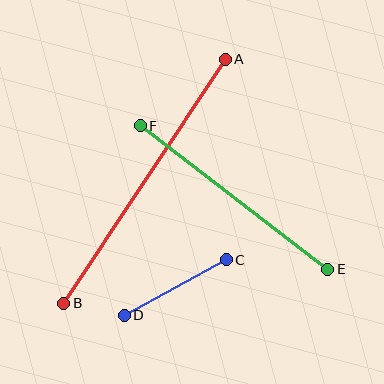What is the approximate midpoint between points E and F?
The midpoint is at approximately (234, 198) pixels.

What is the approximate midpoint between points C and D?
The midpoint is at approximately (175, 287) pixels.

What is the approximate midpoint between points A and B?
The midpoint is at approximately (144, 181) pixels.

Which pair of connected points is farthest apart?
Points A and B are farthest apart.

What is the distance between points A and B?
The distance is approximately 293 pixels.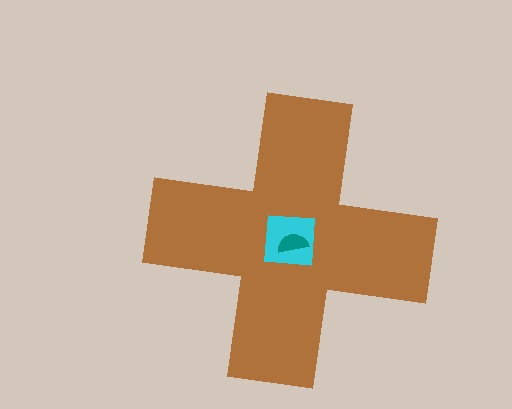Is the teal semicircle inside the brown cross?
Yes.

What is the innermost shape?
The teal semicircle.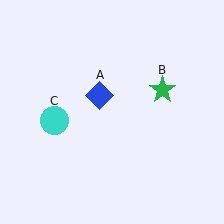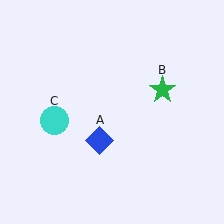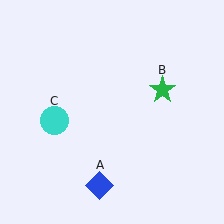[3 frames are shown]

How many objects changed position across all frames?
1 object changed position: blue diamond (object A).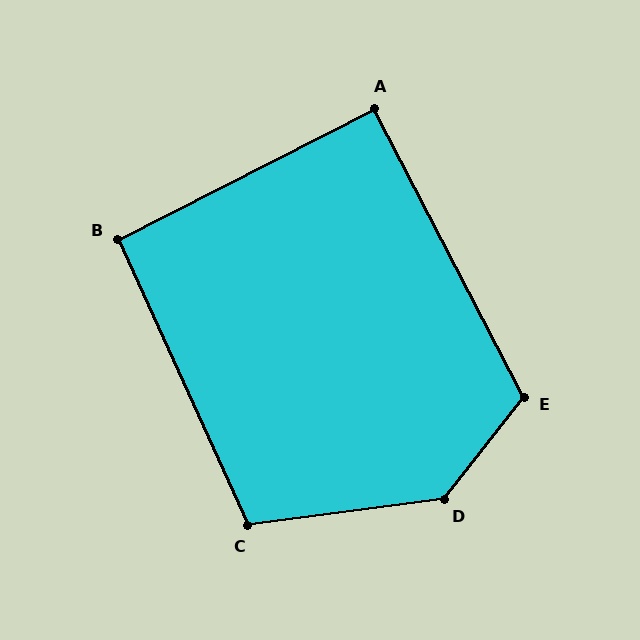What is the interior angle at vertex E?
Approximately 115 degrees (obtuse).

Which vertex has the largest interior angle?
D, at approximately 136 degrees.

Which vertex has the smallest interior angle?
A, at approximately 90 degrees.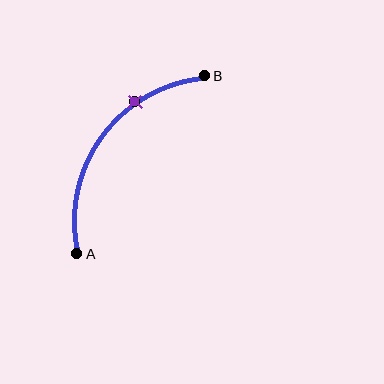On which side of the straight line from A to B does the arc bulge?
The arc bulges above and to the left of the straight line connecting A and B.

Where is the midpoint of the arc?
The arc midpoint is the point on the curve farthest from the straight line joining A and B. It sits above and to the left of that line.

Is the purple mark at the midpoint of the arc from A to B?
No. The purple mark lies on the arc but is closer to endpoint B. The arc midpoint would be at the point on the curve equidistant along the arc from both A and B.